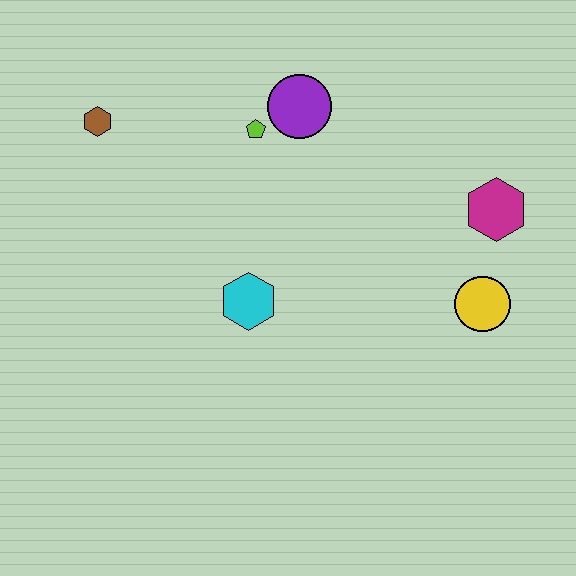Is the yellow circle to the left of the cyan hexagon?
No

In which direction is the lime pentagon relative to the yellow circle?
The lime pentagon is to the left of the yellow circle.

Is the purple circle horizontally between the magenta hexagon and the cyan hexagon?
Yes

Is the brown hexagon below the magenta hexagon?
No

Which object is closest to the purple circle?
The lime pentagon is closest to the purple circle.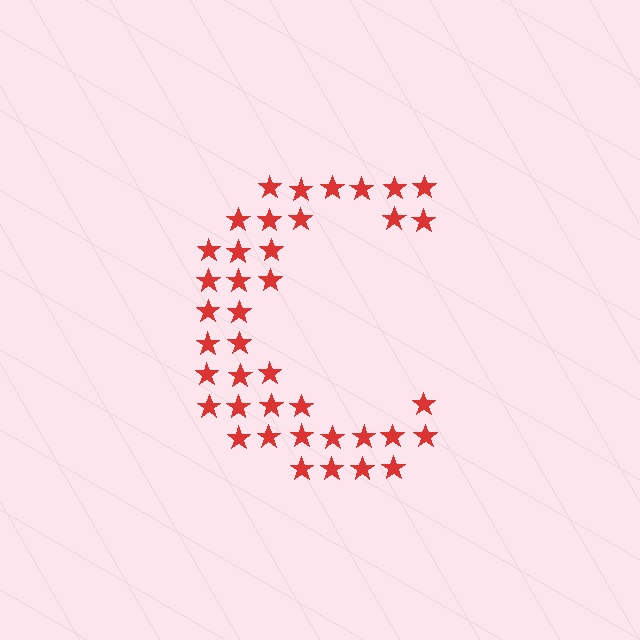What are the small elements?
The small elements are stars.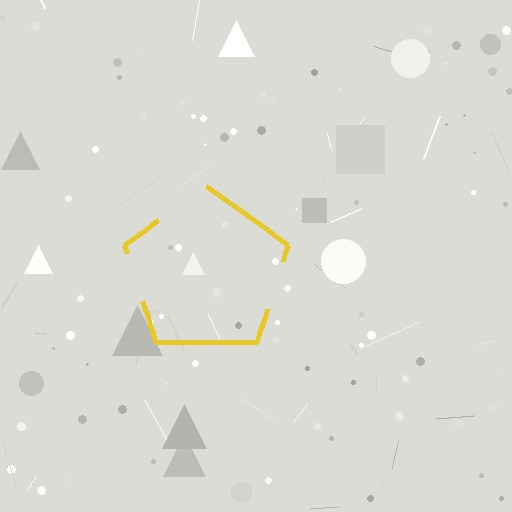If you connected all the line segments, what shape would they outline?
They would outline a pentagon.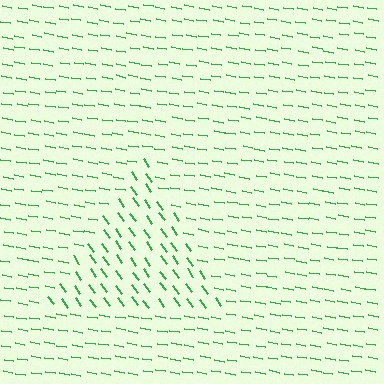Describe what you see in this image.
The image is filled with small green line segments. A triangle region in the image has lines oriented differently from the surrounding lines, creating a visible texture boundary.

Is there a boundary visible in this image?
Yes, there is a texture boundary formed by a change in line orientation.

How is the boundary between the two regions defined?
The boundary is defined purely by a change in line orientation (approximately 45 degrees difference). All lines are the same color and thickness.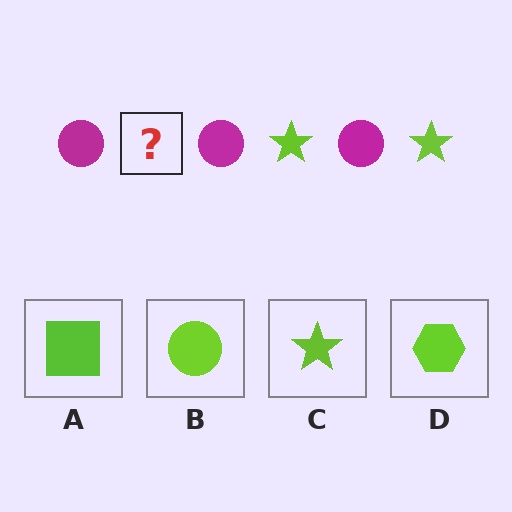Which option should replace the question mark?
Option C.